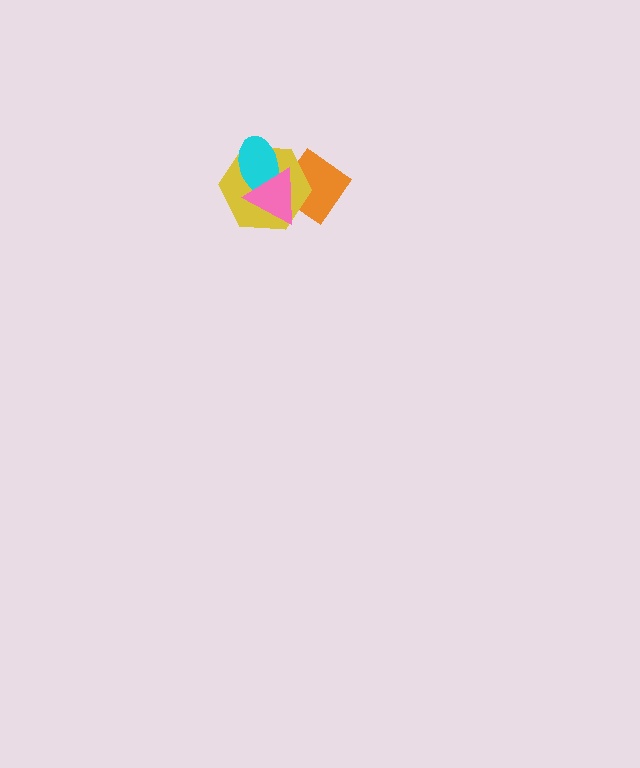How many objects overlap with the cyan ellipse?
2 objects overlap with the cyan ellipse.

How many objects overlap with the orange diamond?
2 objects overlap with the orange diamond.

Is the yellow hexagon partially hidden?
Yes, it is partially covered by another shape.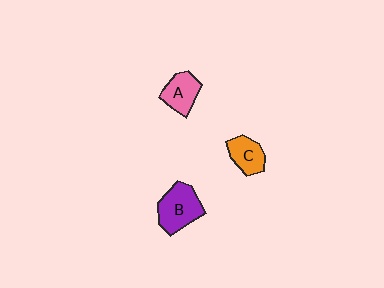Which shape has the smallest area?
Shape C (orange).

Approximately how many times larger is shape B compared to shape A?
Approximately 1.4 times.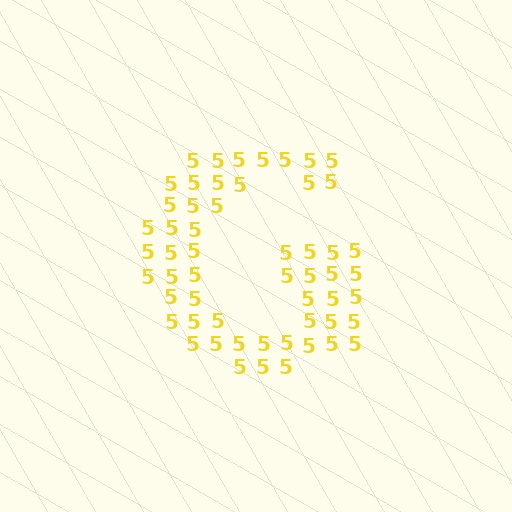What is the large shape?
The large shape is the letter G.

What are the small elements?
The small elements are digit 5's.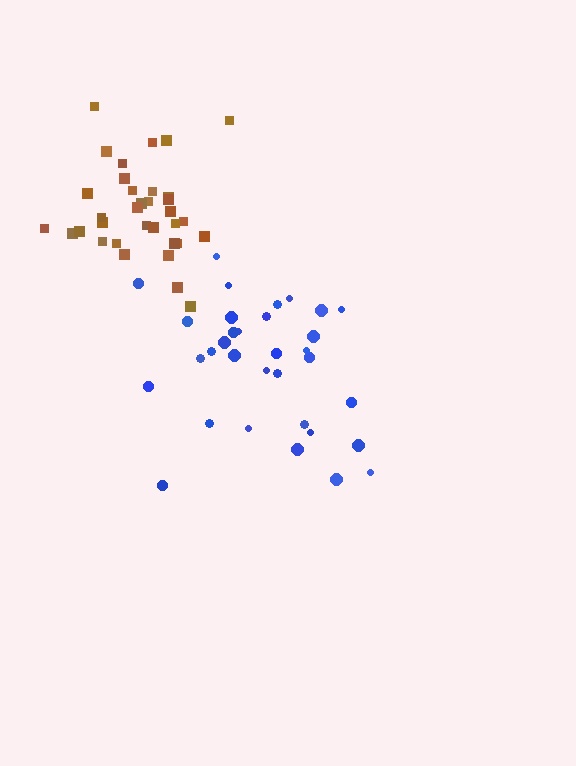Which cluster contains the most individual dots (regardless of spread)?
Brown (34).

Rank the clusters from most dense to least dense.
brown, blue.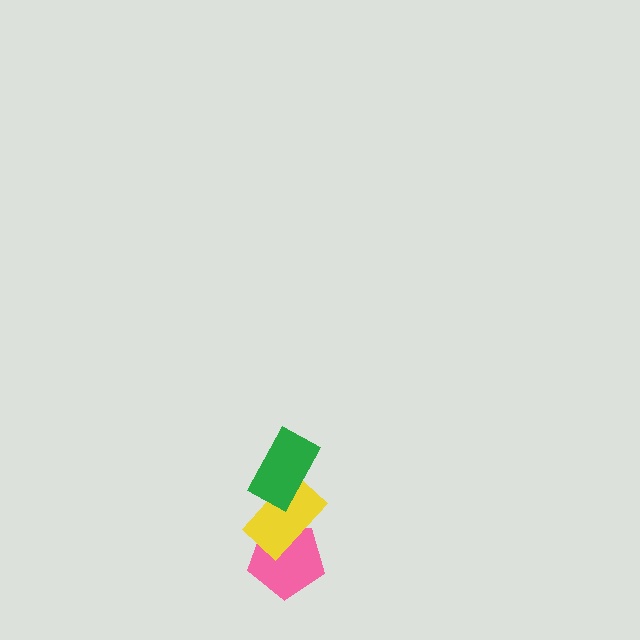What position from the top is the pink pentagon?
The pink pentagon is 3rd from the top.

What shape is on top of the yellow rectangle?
The green rectangle is on top of the yellow rectangle.